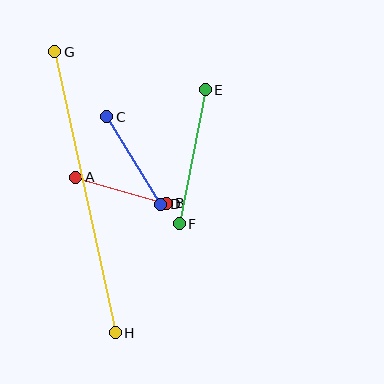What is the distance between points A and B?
The distance is approximately 94 pixels.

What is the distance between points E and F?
The distance is approximately 136 pixels.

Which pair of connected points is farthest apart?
Points G and H are farthest apart.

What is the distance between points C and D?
The distance is approximately 103 pixels.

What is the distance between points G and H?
The distance is approximately 287 pixels.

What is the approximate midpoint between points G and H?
The midpoint is at approximately (85, 192) pixels.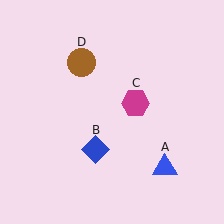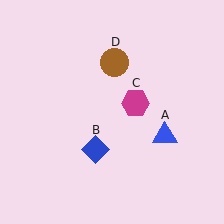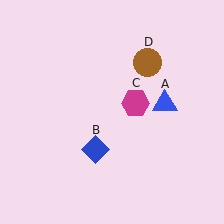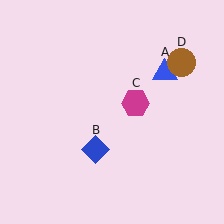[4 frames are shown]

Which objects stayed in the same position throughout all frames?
Blue diamond (object B) and magenta hexagon (object C) remained stationary.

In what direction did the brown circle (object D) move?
The brown circle (object D) moved right.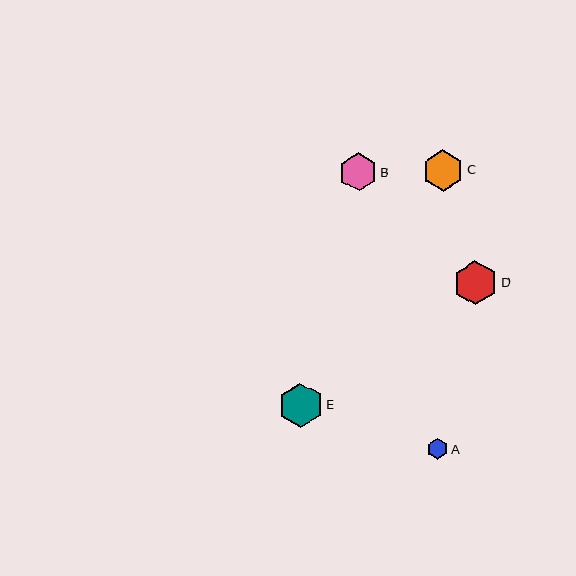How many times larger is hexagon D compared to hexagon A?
Hexagon D is approximately 2.1 times the size of hexagon A.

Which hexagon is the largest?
Hexagon E is the largest with a size of approximately 45 pixels.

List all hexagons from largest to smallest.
From largest to smallest: E, D, C, B, A.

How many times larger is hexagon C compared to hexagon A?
Hexagon C is approximately 2.0 times the size of hexagon A.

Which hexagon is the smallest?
Hexagon A is the smallest with a size of approximately 21 pixels.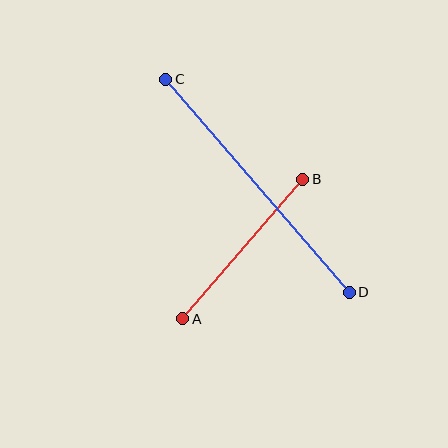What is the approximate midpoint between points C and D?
The midpoint is at approximately (257, 186) pixels.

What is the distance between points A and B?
The distance is approximately 184 pixels.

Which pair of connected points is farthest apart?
Points C and D are farthest apart.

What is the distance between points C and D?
The distance is approximately 281 pixels.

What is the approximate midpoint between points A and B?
The midpoint is at approximately (243, 249) pixels.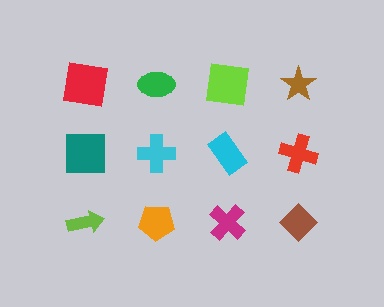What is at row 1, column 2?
A green ellipse.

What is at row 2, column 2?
A cyan cross.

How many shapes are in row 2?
4 shapes.